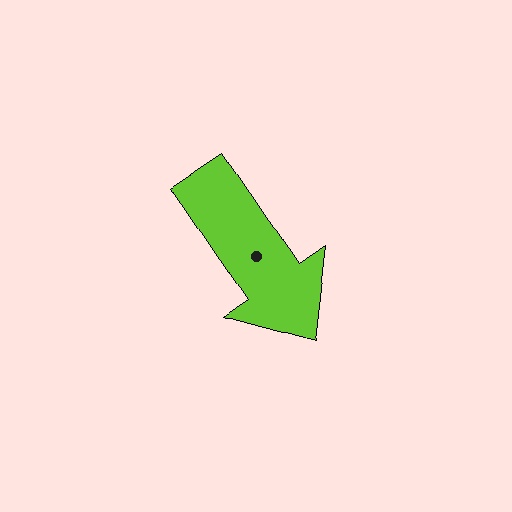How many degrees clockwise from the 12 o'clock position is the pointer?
Approximately 146 degrees.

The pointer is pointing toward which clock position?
Roughly 5 o'clock.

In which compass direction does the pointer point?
Southeast.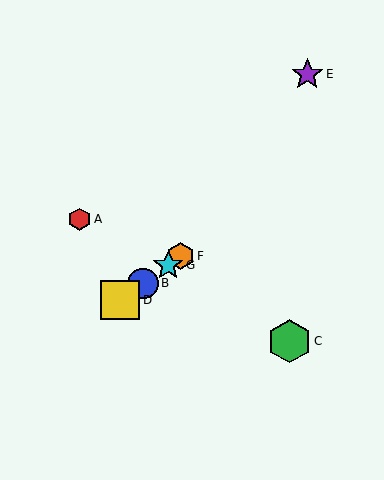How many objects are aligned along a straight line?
4 objects (B, D, F, G) are aligned along a straight line.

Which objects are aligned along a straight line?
Objects B, D, F, G are aligned along a straight line.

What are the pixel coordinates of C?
Object C is at (290, 341).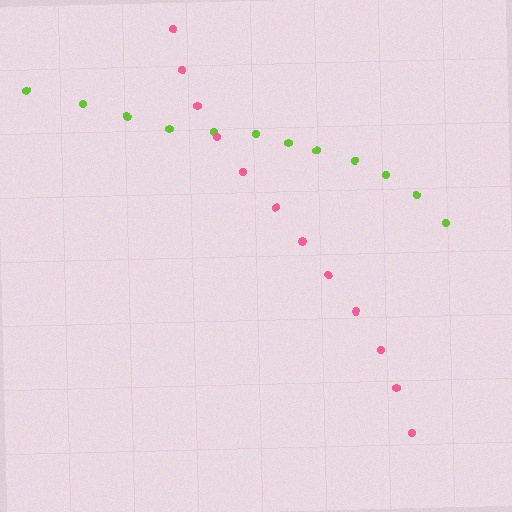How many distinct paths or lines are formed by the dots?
There are 2 distinct paths.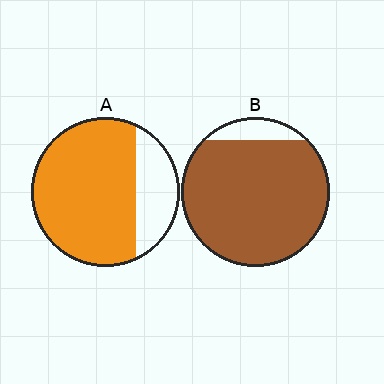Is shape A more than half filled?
Yes.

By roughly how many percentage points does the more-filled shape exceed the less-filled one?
By roughly 15 percentage points (B over A).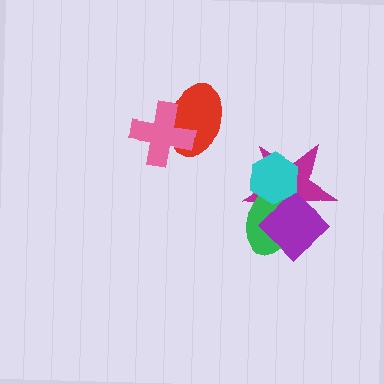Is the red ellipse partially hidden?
Yes, it is partially covered by another shape.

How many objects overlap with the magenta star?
3 objects overlap with the magenta star.